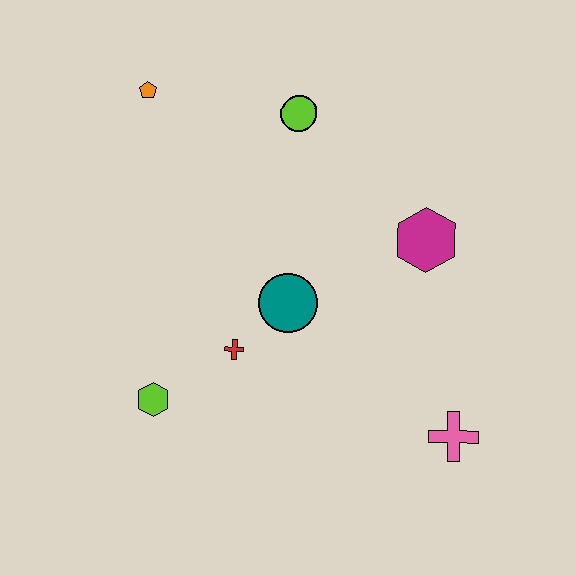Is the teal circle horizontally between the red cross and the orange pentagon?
No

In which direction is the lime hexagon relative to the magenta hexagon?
The lime hexagon is to the left of the magenta hexagon.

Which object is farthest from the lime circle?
The pink cross is farthest from the lime circle.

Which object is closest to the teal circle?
The red cross is closest to the teal circle.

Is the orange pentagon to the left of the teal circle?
Yes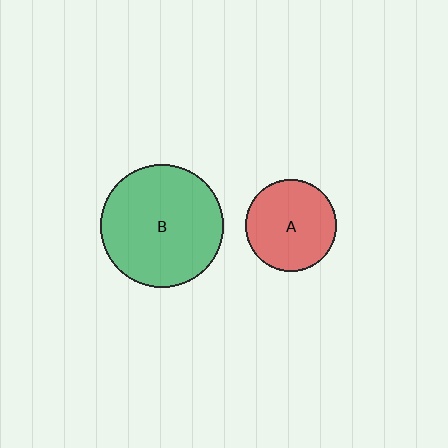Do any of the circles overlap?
No, none of the circles overlap.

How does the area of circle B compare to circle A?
Approximately 1.8 times.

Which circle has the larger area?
Circle B (green).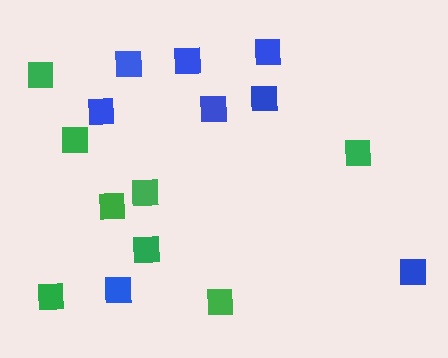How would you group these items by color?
There are 2 groups: one group of green squares (8) and one group of blue squares (8).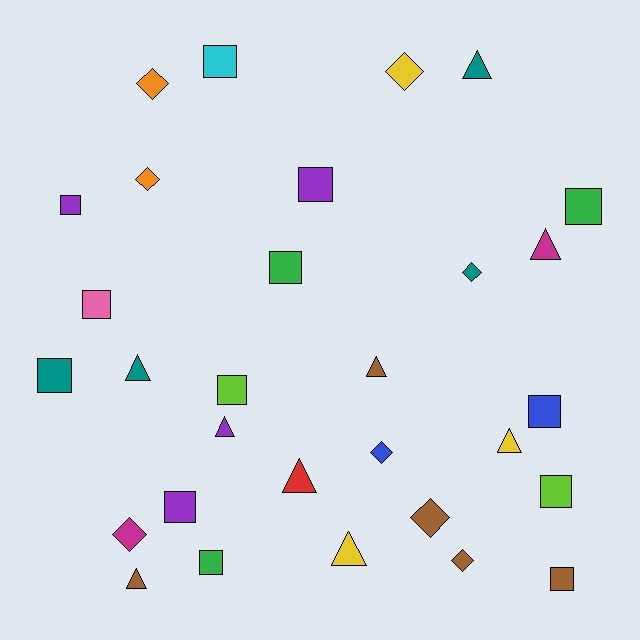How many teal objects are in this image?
There are 4 teal objects.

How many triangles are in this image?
There are 9 triangles.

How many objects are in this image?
There are 30 objects.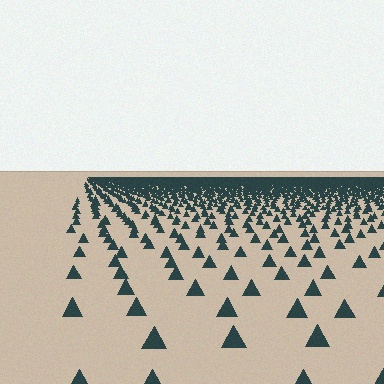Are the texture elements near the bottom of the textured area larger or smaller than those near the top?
Larger. Near the bottom, elements are closer to the viewer and appear at a bigger on-screen size.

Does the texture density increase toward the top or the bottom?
Density increases toward the top.